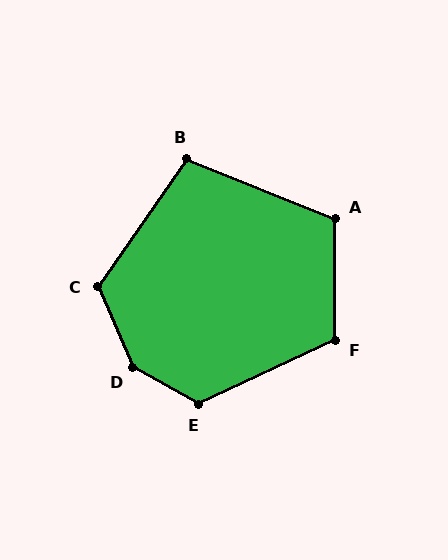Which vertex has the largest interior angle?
D, at approximately 142 degrees.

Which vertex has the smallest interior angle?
B, at approximately 103 degrees.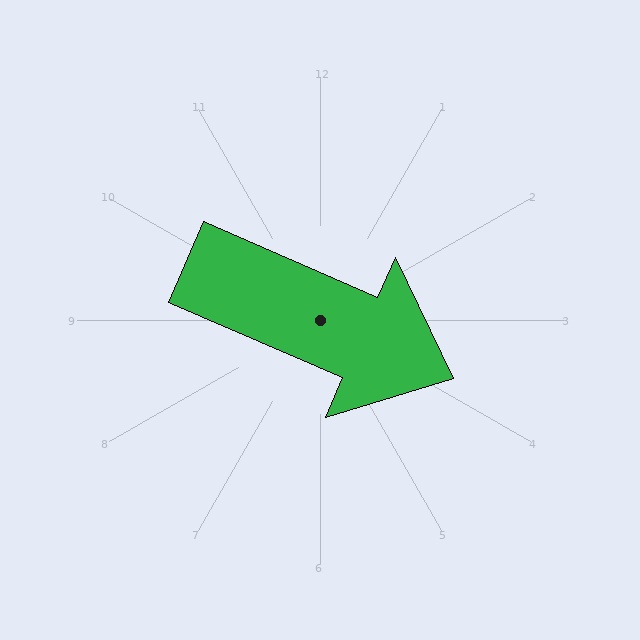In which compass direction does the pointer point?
Southeast.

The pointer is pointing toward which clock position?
Roughly 4 o'clock.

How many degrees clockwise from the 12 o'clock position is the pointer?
Approximately 113 degrees.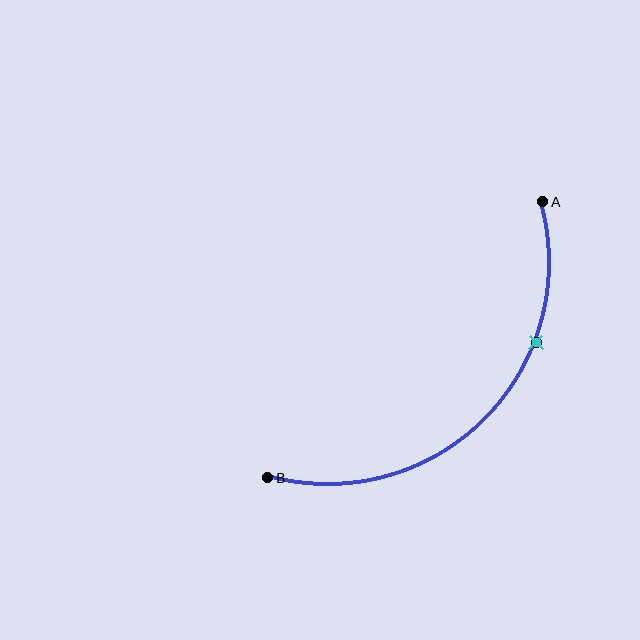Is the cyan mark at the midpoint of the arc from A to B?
No. The cyan mark lies on the arc but is closer to endpoint A. The arc midpoint would be at the point on the curve equidistant along the arc from both A and B.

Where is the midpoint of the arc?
The arc midpoint is the point on the curve farthest from the straight line joining A and B. It sits below and to the right of that line.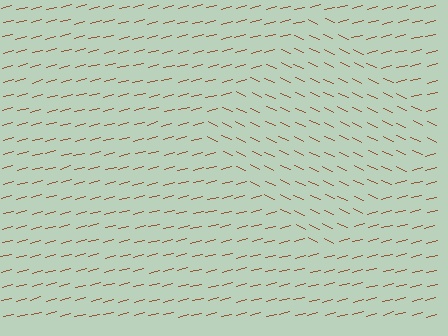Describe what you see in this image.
The image is filled with small brown line segments. A diamond region in the image has lines oriented differently from the surrounding lines, creating a visible texture boundary.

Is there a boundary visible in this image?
Yes, there is a texture boundary formed by a change in line orientation.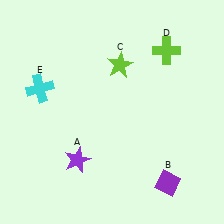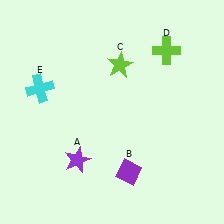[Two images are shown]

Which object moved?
The purple diamond (B) moved left.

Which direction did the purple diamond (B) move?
The purple diamond (B) moved left.